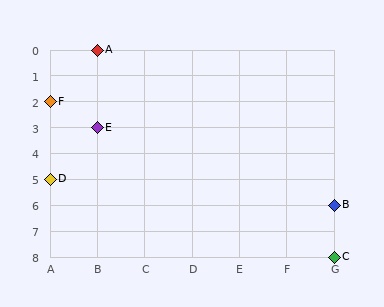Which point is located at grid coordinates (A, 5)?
Point D is at (A, 5).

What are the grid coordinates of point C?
Point C is at grid coordinates (G, 8).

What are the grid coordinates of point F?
Point F is at grid coordinates (A, 2).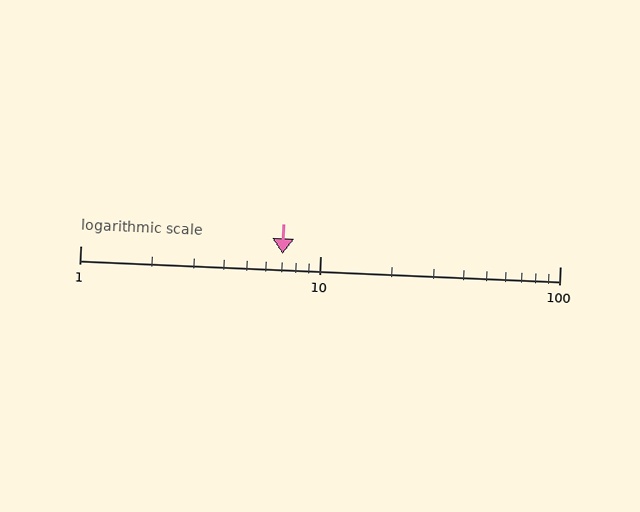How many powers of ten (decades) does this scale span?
The scale spans 2 decades, from 1 to 100.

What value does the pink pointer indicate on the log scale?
The pointer indicates approximately 7.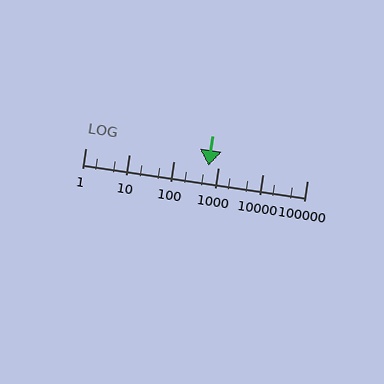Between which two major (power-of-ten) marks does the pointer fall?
The pointer is between 100 and 1000.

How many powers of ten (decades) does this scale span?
The scale spans 5 decades, from 1 to 100000.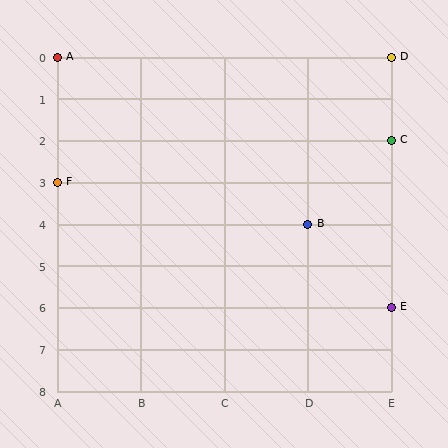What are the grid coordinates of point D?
Point D is at grid coordinates (E, 0).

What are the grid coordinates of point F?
Point F is at grid coordinates (A, 3).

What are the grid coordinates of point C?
Point C is at grid coordinates (E, 2).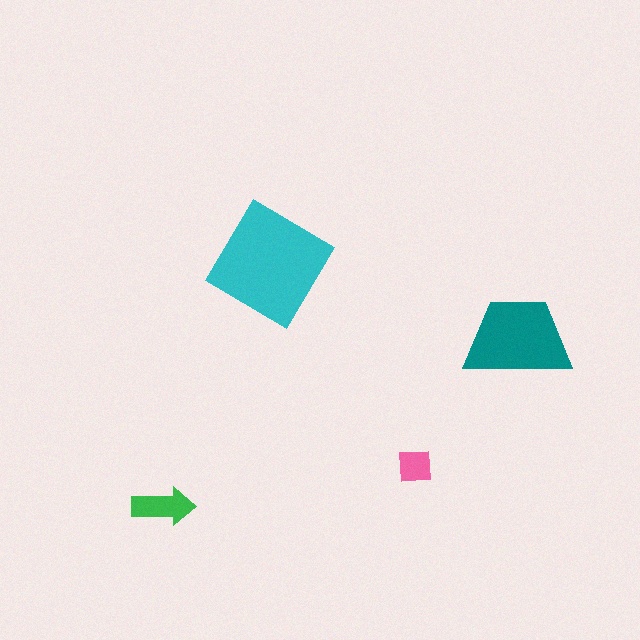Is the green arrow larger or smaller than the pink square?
Larger.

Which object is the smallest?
The pink square.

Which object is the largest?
The cyan diamond.